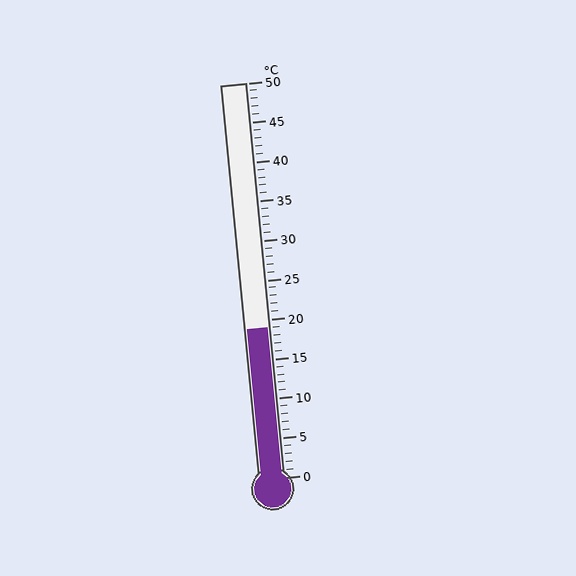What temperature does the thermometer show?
The thermometer shows approximately 19°C.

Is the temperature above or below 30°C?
The temperature is below 30°C.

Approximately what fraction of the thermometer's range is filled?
The thermometer is filled to approximately 40% of its range.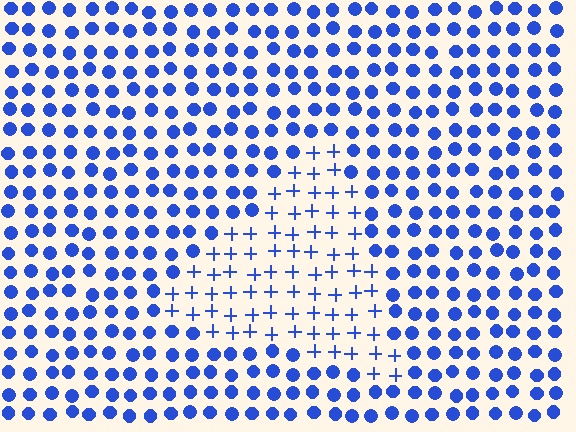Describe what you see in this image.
The image is filled with small blue elements arranged in a uniform grid. A triangle-shaped region contains plus signs, while the surrounding area contains circles. The boundary is defined purely by the change in element shape.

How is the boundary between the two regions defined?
The boundary is defined by a change in element shape: plus signs inside vs. circles outside. All elements share the same color and spacing.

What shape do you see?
I see a triangle.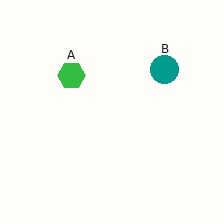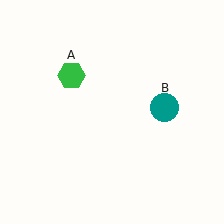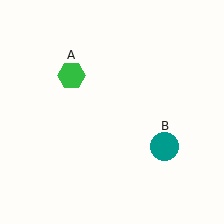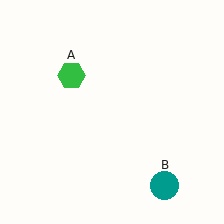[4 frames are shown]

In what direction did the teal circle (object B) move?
The teal circle (object B) moved down.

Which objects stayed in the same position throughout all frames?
Green hexagon (object A) remained stationary.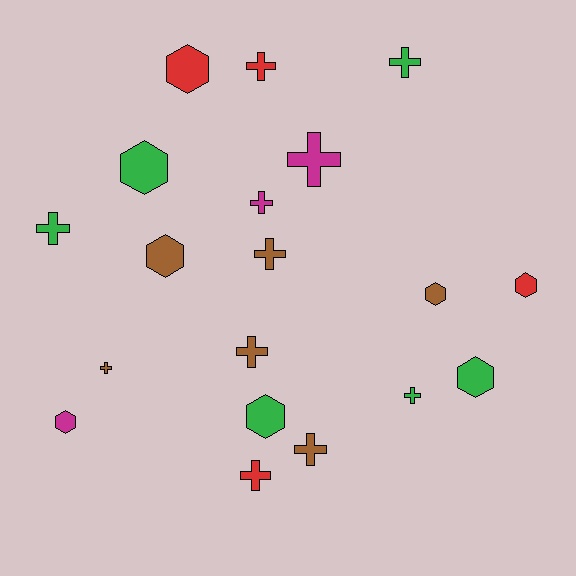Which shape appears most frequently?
Cross, with 11 objects.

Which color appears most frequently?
Green, with 6 objects.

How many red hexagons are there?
There are 2 red hexagons.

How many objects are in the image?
There are 19 objects.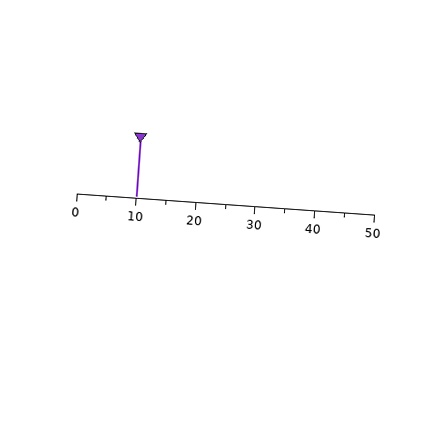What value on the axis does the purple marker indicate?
The marker indicates approximately 10.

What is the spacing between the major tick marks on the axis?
The major ticks are spaced 10 apart.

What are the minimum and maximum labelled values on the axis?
The axis runs from 0 to 50.